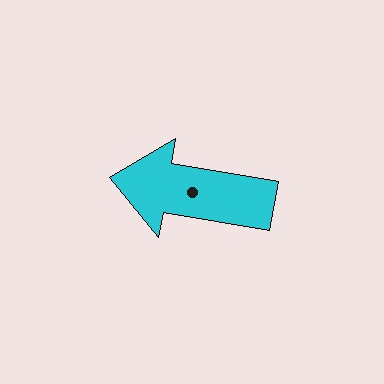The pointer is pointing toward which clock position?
Roughly 9 o'clock.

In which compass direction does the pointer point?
West.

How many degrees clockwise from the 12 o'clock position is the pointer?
Approximately 280 degrees.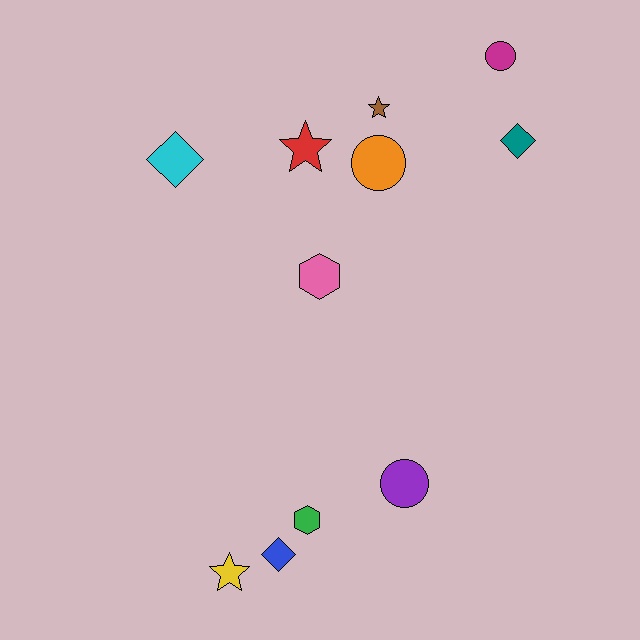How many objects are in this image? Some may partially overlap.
There are 11 objects.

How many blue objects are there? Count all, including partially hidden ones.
There is 1 blue object.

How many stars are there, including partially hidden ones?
There are 3 stars.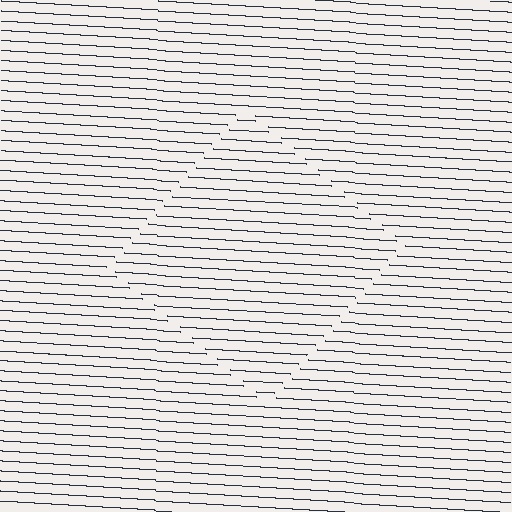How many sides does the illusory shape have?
4 sides — the line-ends trace a square.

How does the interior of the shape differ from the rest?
The interior of the shape contains the same grating, shifted by half a period — the contour is defined by the phase discontinuity where line-ends from the inner and outer gratings abut.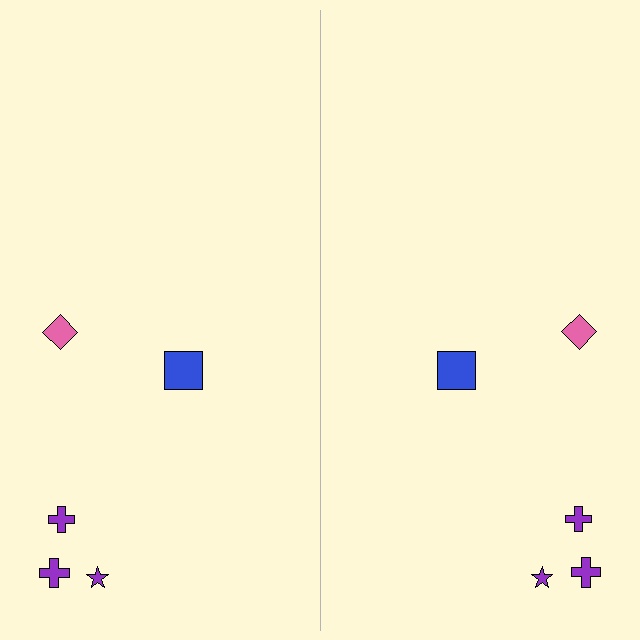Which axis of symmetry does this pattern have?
The pattern has a vertical axis of symmetry running through the center of the image.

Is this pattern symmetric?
Yes, this pattern has bilateral (reflection) symmetry.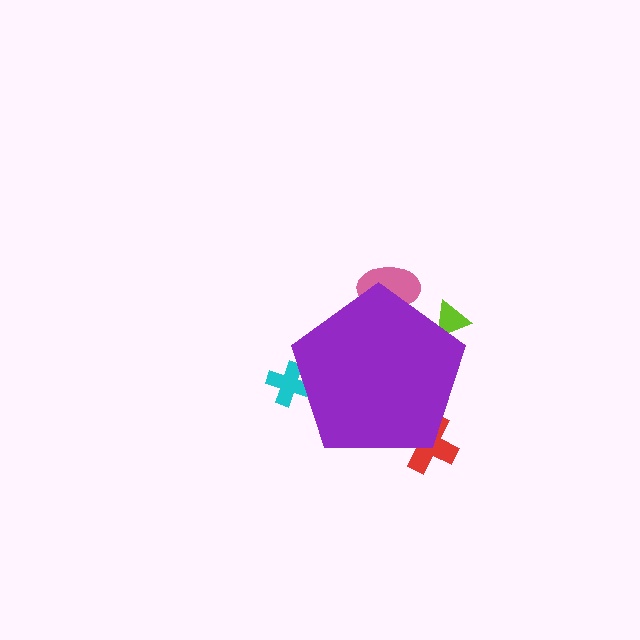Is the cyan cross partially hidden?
Yes, the cyan cross is partially hidden behind the purple pentagon.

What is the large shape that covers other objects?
A purple pentagon.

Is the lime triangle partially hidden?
Yes, the lime triangle is partially hidden behind the purple pentagon.